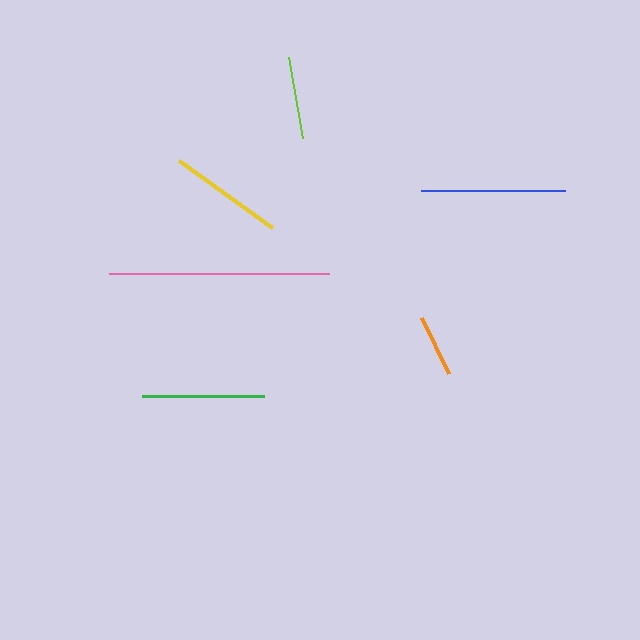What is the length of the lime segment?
The lime segment is approximately 82 pixels long.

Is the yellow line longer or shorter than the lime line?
The yellow line is longer than the lime line.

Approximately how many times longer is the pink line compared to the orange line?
The pink line is approximately 3.5 times the length of the orange line.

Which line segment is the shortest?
The orange line is the shortest at approximately 63 pixels.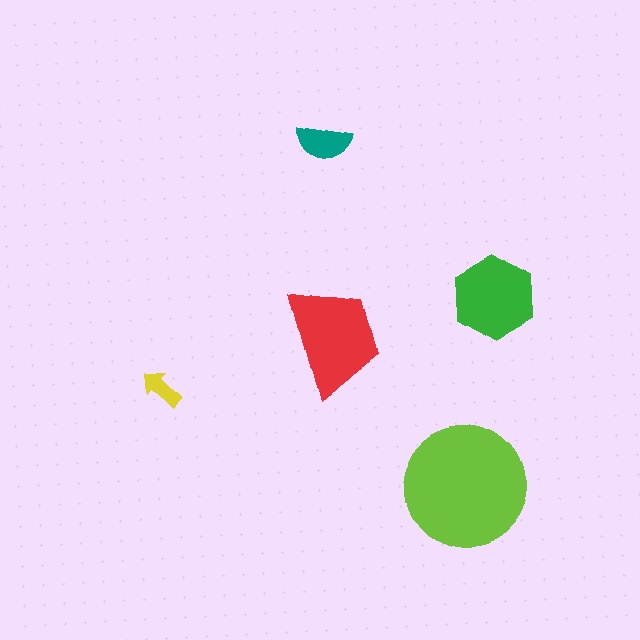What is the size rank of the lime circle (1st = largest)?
1st.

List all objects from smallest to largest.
The yellow arrow, the teal semicircle, the green hexagon, the red trapezoid, the lime circle.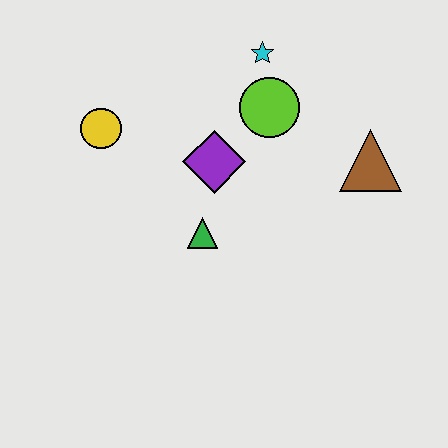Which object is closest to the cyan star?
The lime circle is closest to the cyan star.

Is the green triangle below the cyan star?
Yes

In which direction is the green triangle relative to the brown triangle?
The green triangle is to the left of the brown triangle.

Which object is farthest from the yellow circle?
The brown triangle is farthest from the yellow circle.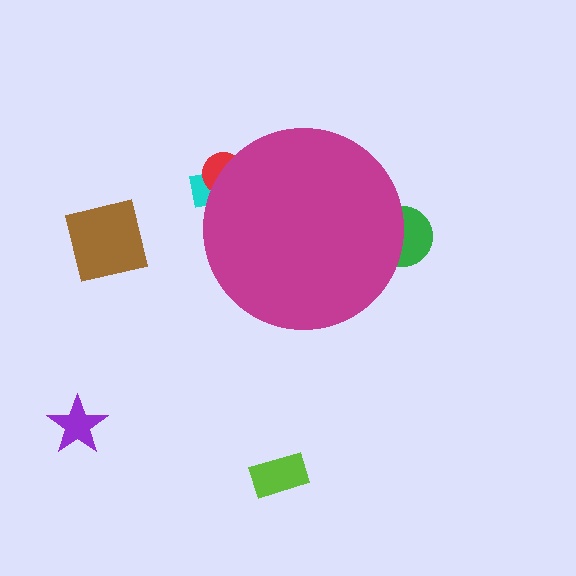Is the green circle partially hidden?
Yes, the green circle is partially hidden behind the magenta circle.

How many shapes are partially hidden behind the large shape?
3 shapes are partially hidden.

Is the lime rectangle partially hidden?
No, the lime rectangle is fully visible.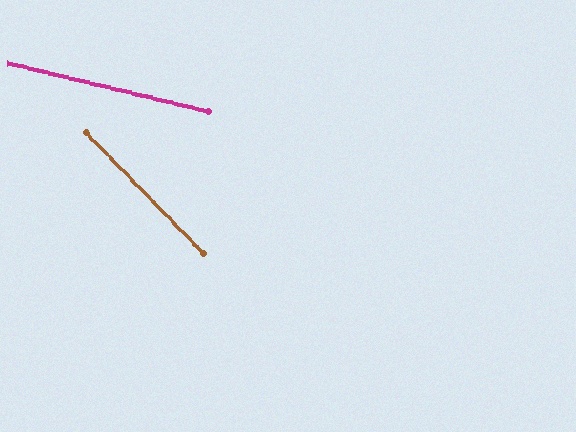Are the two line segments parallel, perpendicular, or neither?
Neither parallel nor perpendicular — they differ by about 32°.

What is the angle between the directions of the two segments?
Approximately 32 degrees.